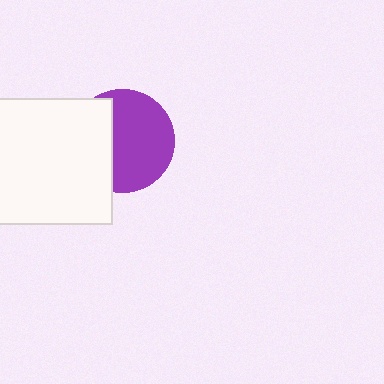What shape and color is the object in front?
The object in front is a white square.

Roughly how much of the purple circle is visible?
About half of it is visible (roughly 62%).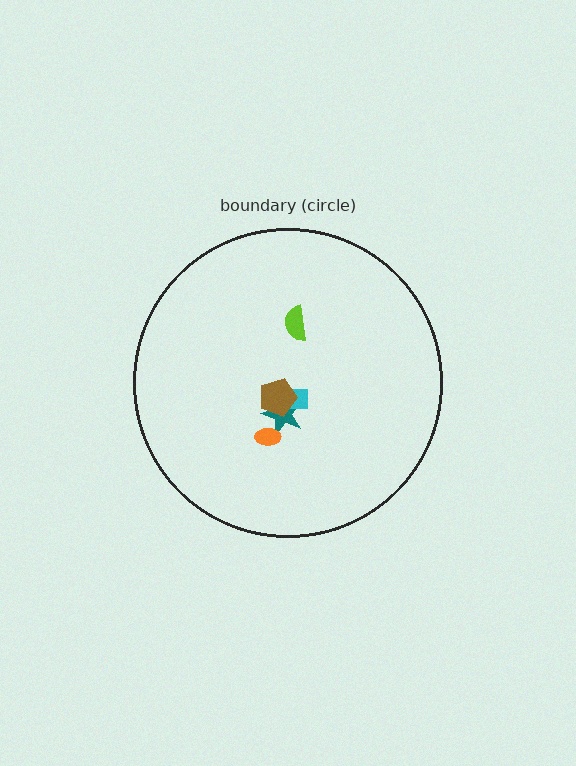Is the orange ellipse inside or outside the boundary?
Inside.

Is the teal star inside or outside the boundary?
Inside.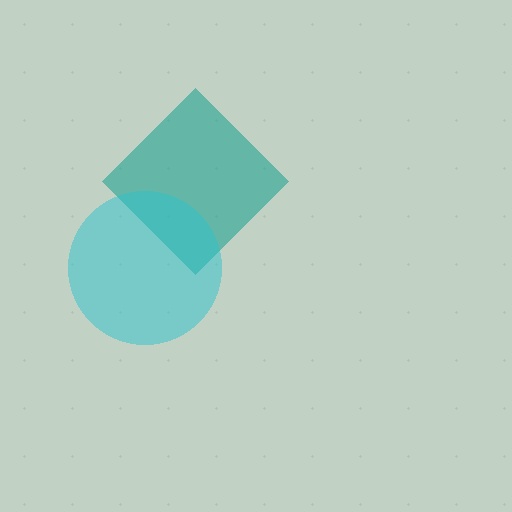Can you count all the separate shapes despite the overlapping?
Yes, there are 2 separate shapes.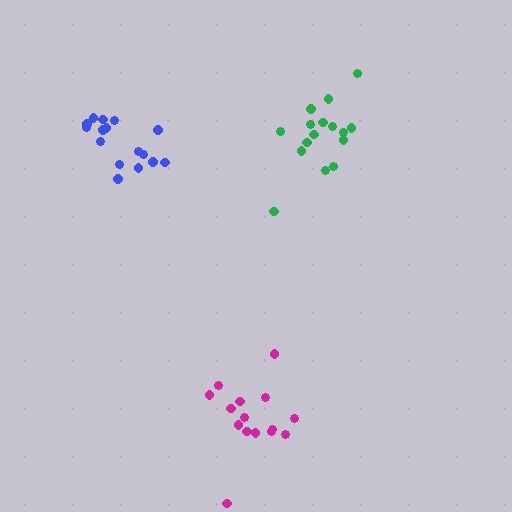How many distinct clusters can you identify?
There are 3 distinct clusters.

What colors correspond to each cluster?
The clusters are colored: blue, magenta, green.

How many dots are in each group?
Group 1: 16 dots, Group 2: 15 dots, Group 3: 16 dots (47 total).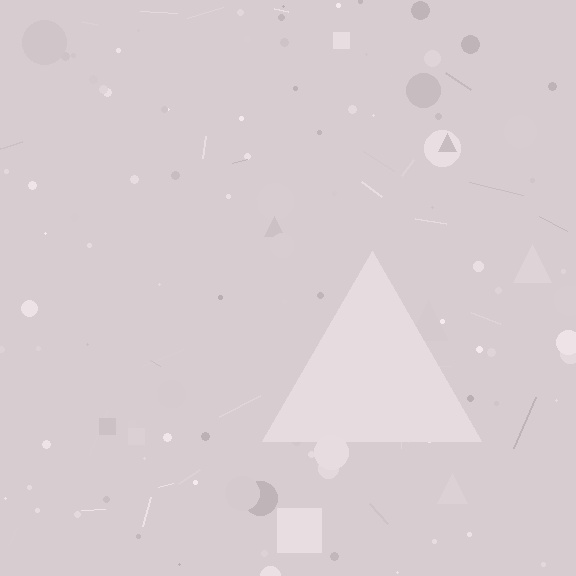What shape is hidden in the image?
A triangle is hidden in the image.